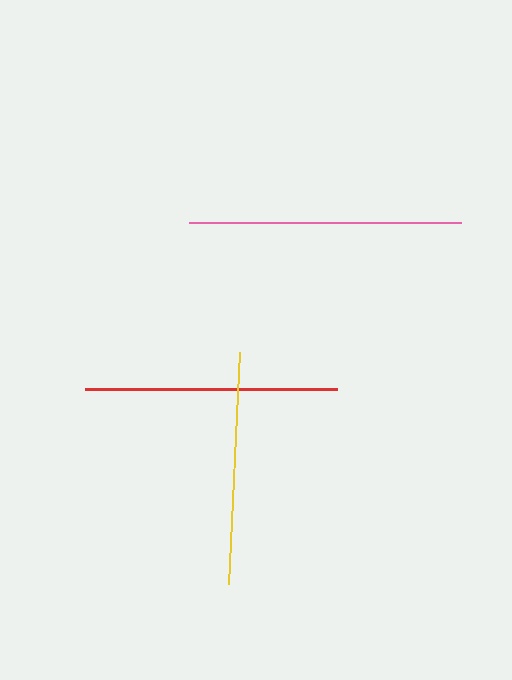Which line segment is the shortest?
The yellow line is the shortest at approximately 232 pixels.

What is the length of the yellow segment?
The yellow segment is approximately 232 pixels long.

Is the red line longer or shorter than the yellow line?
The red line is longer than the yellow line.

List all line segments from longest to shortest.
From longest to shortest: pink, red, yellow.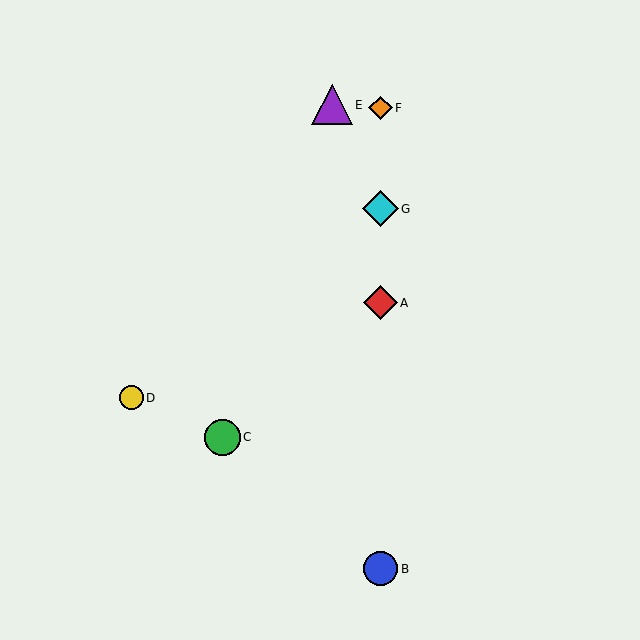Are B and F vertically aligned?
Yes, both are at x≈380.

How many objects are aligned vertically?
4 objects (A, B, F, G) are aligned vertically.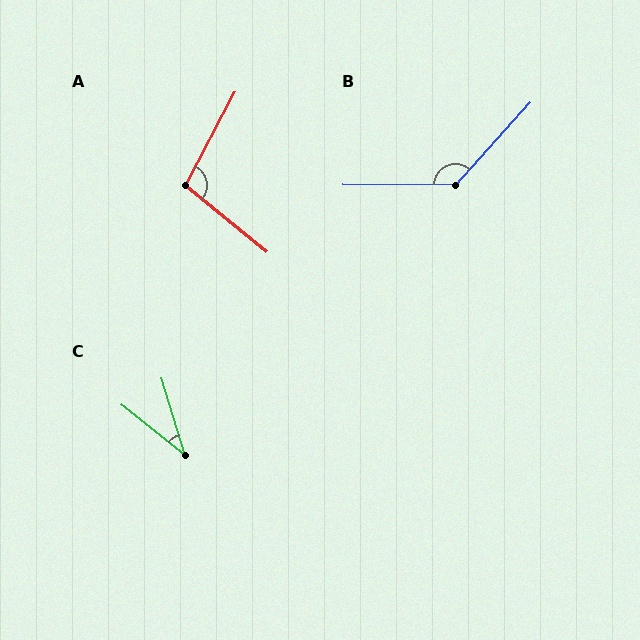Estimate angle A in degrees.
Approximately 101 degrees.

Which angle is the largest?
B, at approximately 132 degrees.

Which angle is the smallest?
C, at approximately 35 degrees.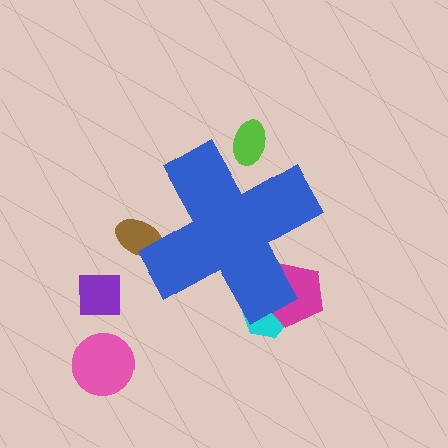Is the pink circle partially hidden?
No, the pink circle is fully visible.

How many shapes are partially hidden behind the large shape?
4 shapes are partially hidden.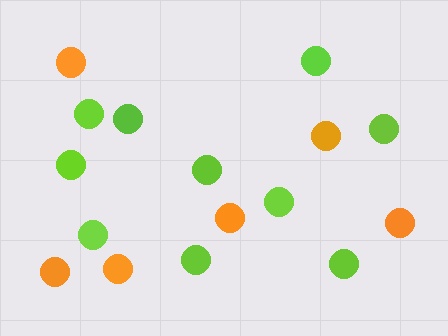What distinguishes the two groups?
There are 2 groups: one group of lime circles (10) and one group of orange circles (6).